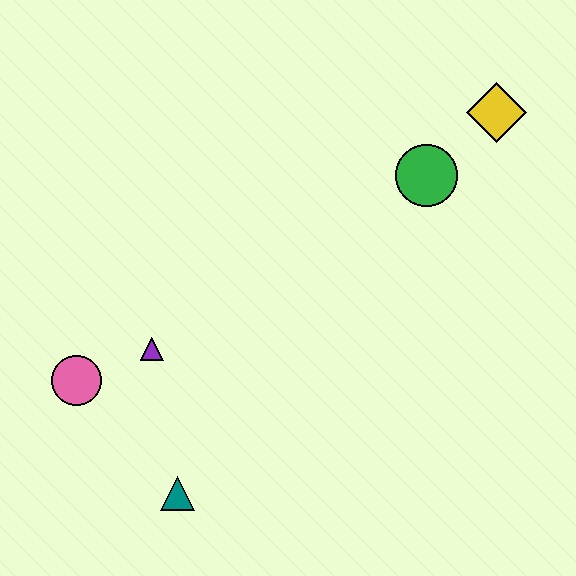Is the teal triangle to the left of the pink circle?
No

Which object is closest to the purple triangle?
The pink circle is closest to the purple triangle.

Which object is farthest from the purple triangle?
The yellow diamond is farthest from the purple triangle.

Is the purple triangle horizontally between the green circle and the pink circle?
Yes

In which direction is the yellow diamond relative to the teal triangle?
The yellow diamond is above the teal triangle.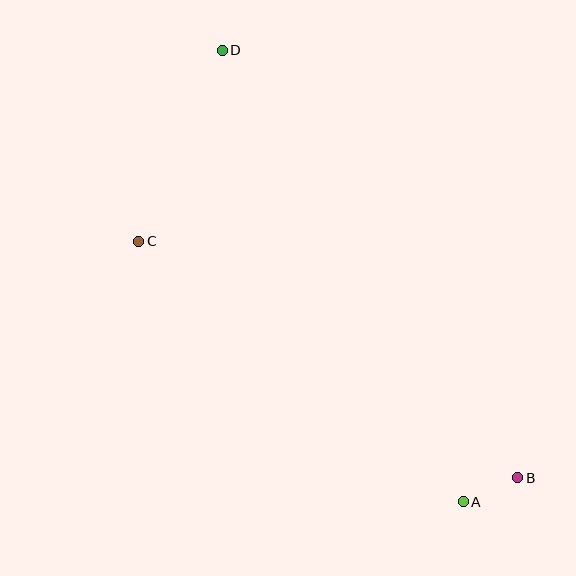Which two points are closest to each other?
Points A and B are closest to each other.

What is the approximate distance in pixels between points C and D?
The distance between C and D is approximately 209 pixels.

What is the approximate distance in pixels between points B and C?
The distance between B and C is approximately 447 pixels.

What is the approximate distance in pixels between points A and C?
The distance between A and C is approximately 416 pixels.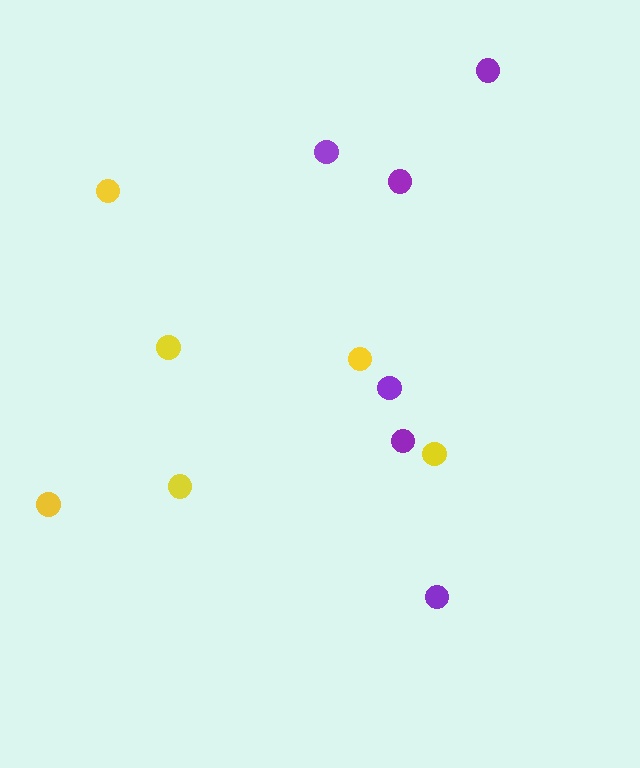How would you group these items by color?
There are 2 groups: one group of purple circles (6) and one group of yellow circles (6).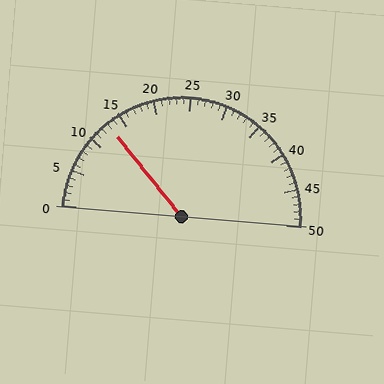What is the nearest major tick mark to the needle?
The nearest major tick mark is 15.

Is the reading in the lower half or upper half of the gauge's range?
The reading is in the lower half of the range (0 to 50).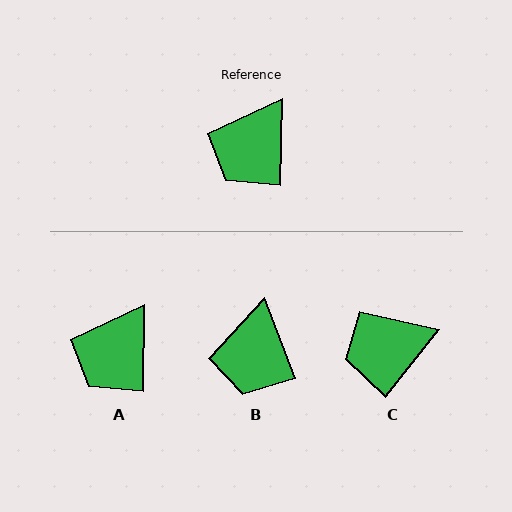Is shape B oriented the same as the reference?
No, it is off by about 22 degrees.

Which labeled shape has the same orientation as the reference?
A.